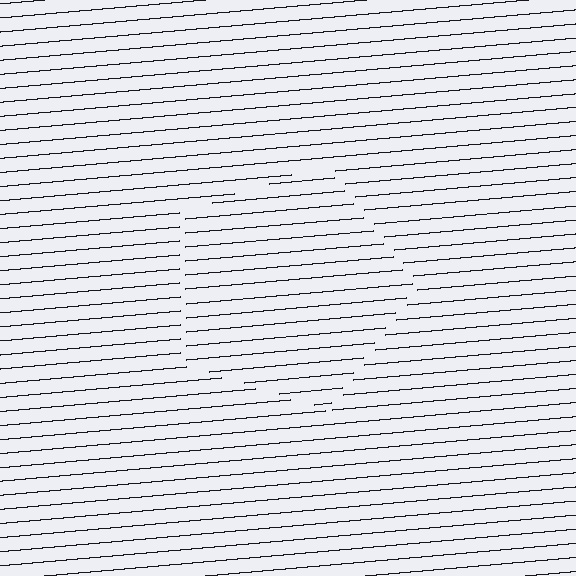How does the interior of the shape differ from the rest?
The interior of the shape contains the same grating, shifted by half a period — the contour is defined by the phase discontinuity where line-ends from the inner and outer gratings abut.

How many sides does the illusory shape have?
5 sides — the line-ends trace a pentagon.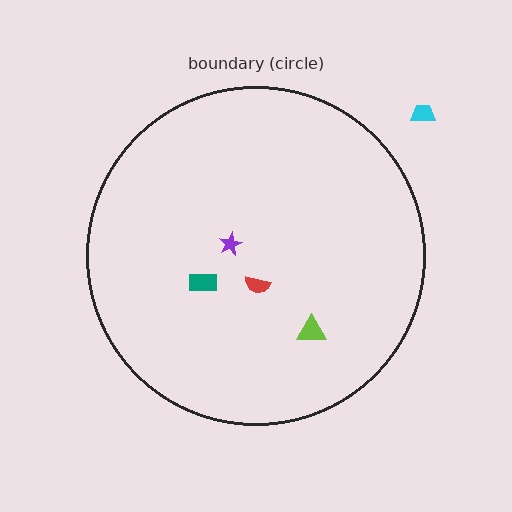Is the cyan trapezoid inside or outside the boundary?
Outside.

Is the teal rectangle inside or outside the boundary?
Inside.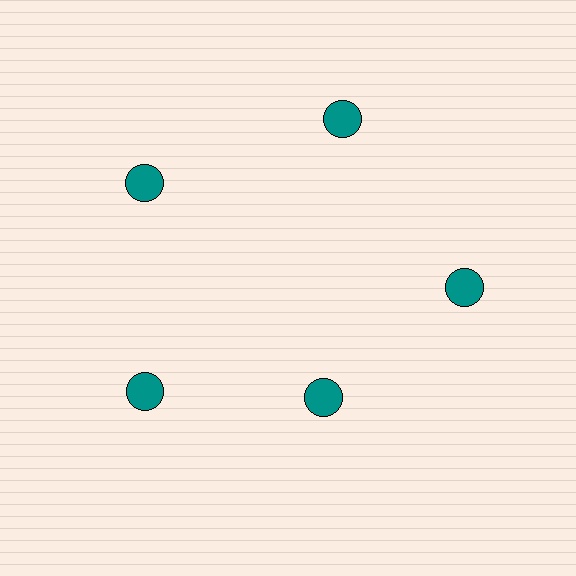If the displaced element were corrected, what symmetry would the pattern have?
It would have 5-fold rotational symmetry — the pattern would map onto itself every 72 degrees.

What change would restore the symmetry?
The symmetry would be restored by moving it outward, back onto the ring so that all 5 circles sit at equal angles and equal distance from the center.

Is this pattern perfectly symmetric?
No. The 5 teal circles are arranged in a ring, but one element near the 5 o'clock position is pulled inward toward the center, breaking the 5-fold rotational symmetry.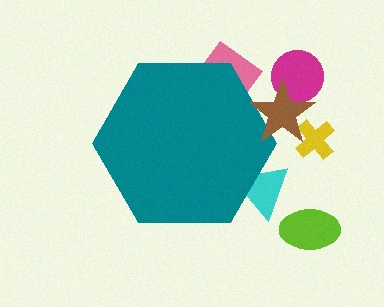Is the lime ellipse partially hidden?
No, the lime ellipse is fully visible.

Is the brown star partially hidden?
No, the brown star is fully visible.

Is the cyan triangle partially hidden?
Yes, the cyan triangle is partially hidden behind the teal hexagon.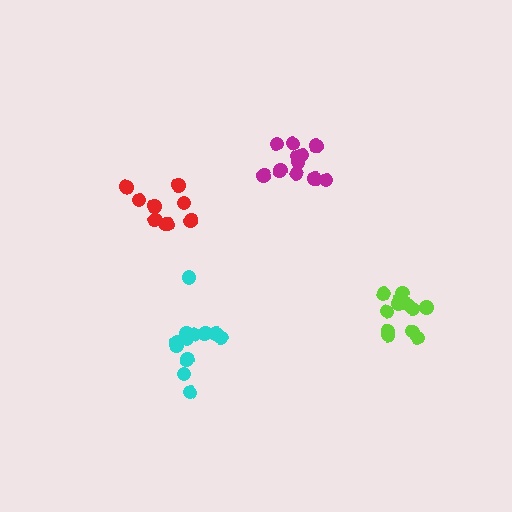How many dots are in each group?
Group 1: 9 dots, Group 2: 11 dots, Group 3: 13 dots, Group 4: 12 dots (45 total).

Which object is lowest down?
The cyan cluster is bottommost.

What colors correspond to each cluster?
The clusters are colored: red, magenta, cyan, lime.